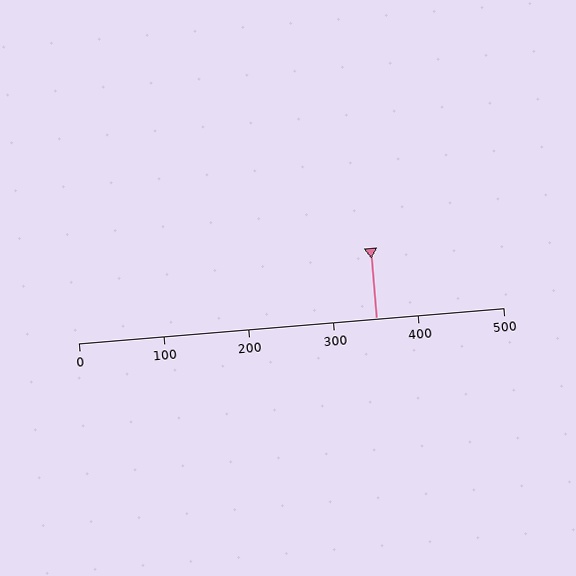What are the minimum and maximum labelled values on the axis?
The axis runs from 0 to 500.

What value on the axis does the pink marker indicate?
The marker indicates approximately 350.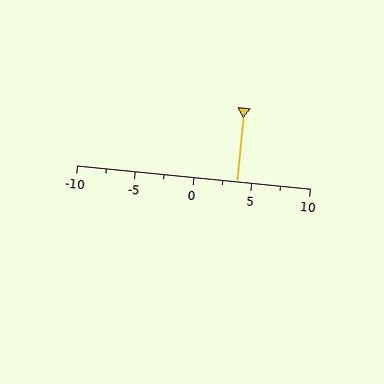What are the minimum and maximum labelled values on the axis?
The axis runs from -10 to 10.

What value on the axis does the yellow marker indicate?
The marker indicates approximately 3.8.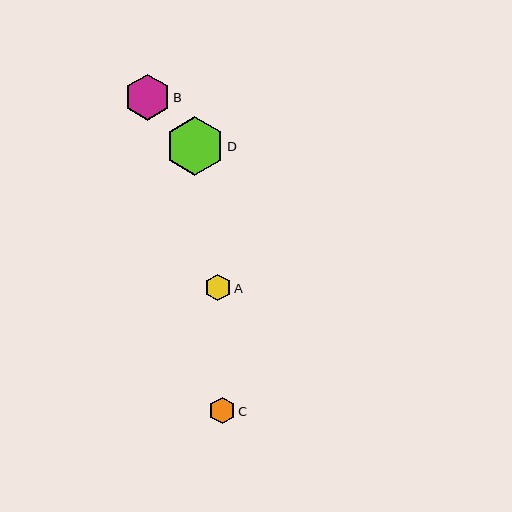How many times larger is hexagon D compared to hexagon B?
Hexagon D is approximately 1.3 times the size of hexagon B.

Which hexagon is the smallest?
Hexagon A is the smallest with a size of approximately 26 pixels.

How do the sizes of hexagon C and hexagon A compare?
Hexagon C and hexagon A are approximately the same size.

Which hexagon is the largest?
Hexagon D is the largest with a size of approximately 59 pixels.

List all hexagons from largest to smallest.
From largest to smallest: D, B, C, A.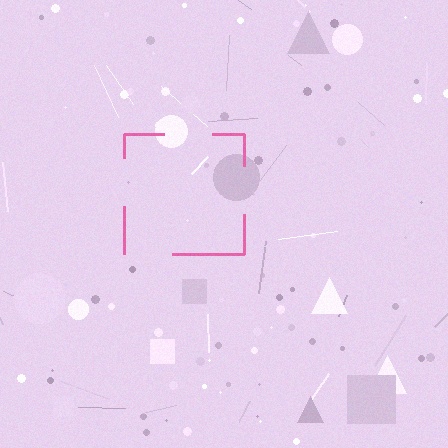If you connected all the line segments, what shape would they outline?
They would outline a square.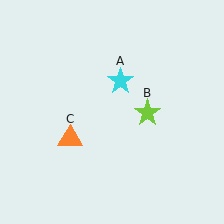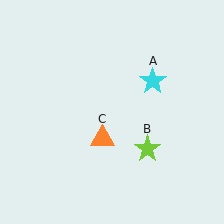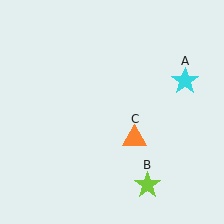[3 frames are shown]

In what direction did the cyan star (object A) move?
The cyan star (object A) moved right.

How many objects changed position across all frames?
3 objects changed position: cyan star (object A), lime star (object B), orange triangle (object C).